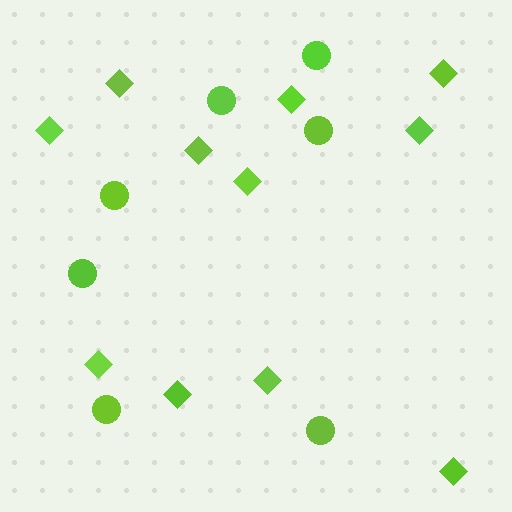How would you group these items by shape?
There are 2 groups: one group of circles (7) and one group of diamonds (11).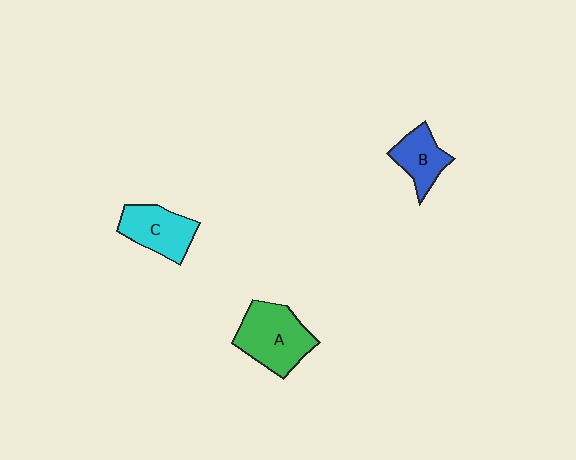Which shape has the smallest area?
Shape B (blue).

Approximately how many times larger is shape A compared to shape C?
Approximately 1.3 times.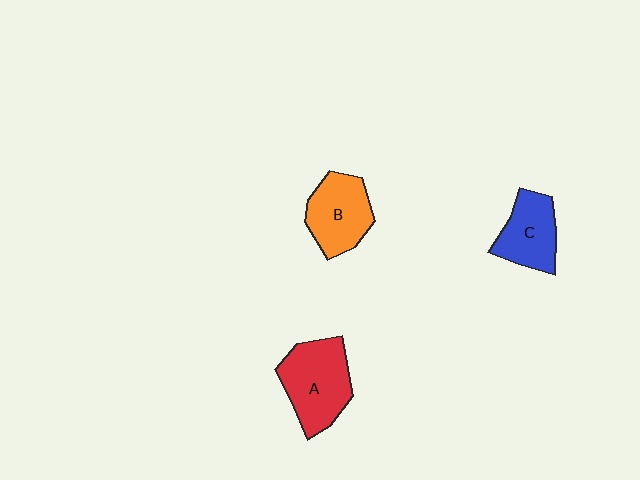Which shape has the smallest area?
Shape C (blue).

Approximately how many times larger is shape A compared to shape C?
Approximately 1.4 times.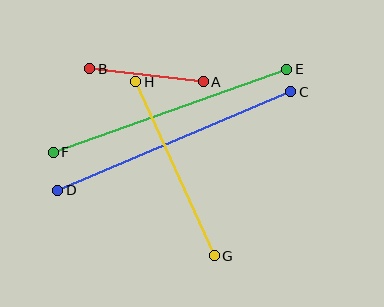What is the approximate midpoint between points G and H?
The midpoint is at approximately (175, 169) pixels.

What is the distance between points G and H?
The distance is approximately 191 pixels.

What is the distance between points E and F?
The distance is approximately 248 pixels.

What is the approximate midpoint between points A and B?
The midpoint is at approximately (146, 75) pixels.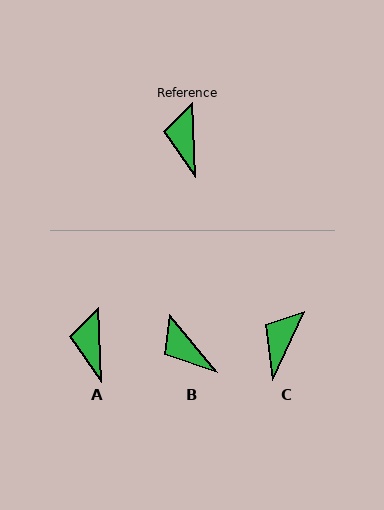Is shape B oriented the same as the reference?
No, it is off by about 37 degrees.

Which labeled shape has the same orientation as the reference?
A.